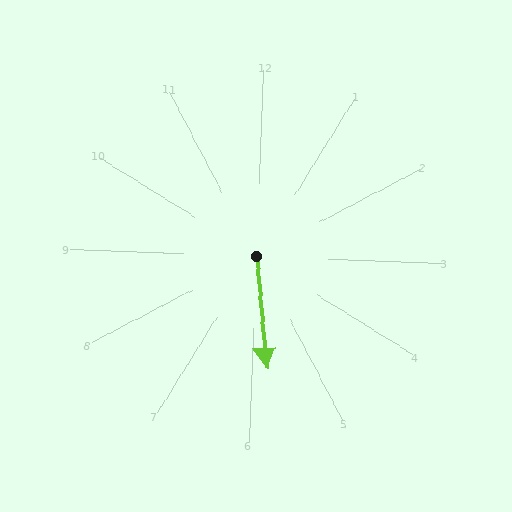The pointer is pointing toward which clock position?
Roughly 6 o'clock.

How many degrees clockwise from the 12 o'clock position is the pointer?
Approximately 173 degrees.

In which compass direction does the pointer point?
South.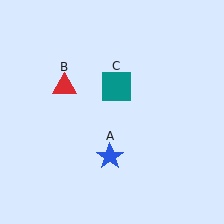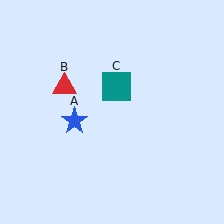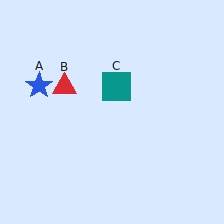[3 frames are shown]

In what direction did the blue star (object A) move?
The blue star (object A) moved up and to the left.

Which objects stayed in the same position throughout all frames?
Red triangle (object B) and teal square (object C) remained stationary.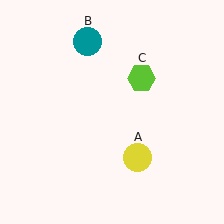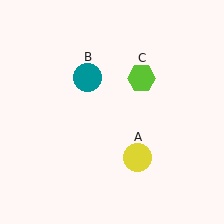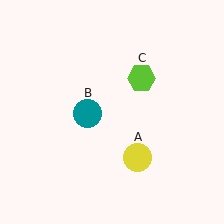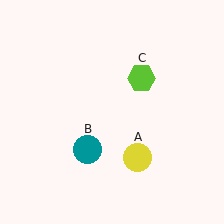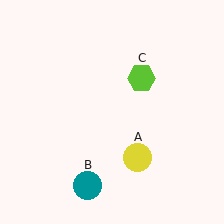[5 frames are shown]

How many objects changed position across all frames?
1 object changed position: teal circle (object B).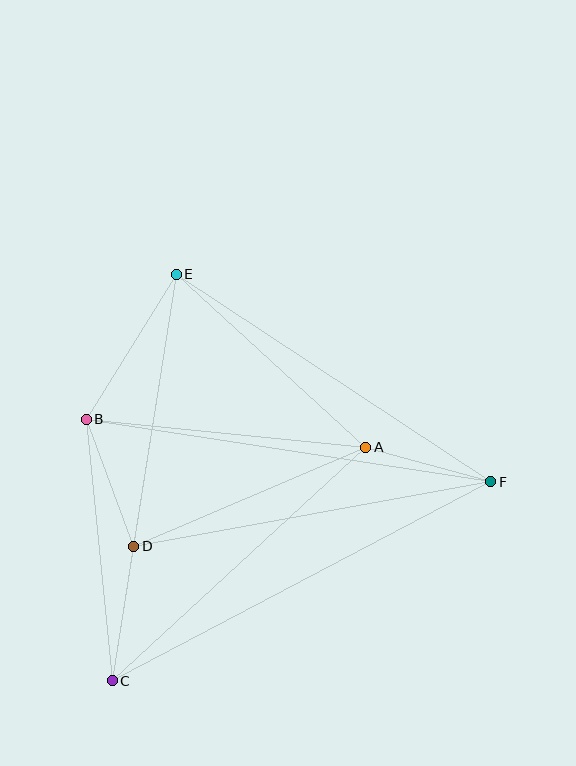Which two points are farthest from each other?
Points C and F are farthest from each other.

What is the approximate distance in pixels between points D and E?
The distance between D and E is approximately 275 pixels.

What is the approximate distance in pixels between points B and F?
The distance between B and F is approximately 409 pixels.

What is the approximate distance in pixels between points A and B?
The distance between A and B is approximately 280 pixels.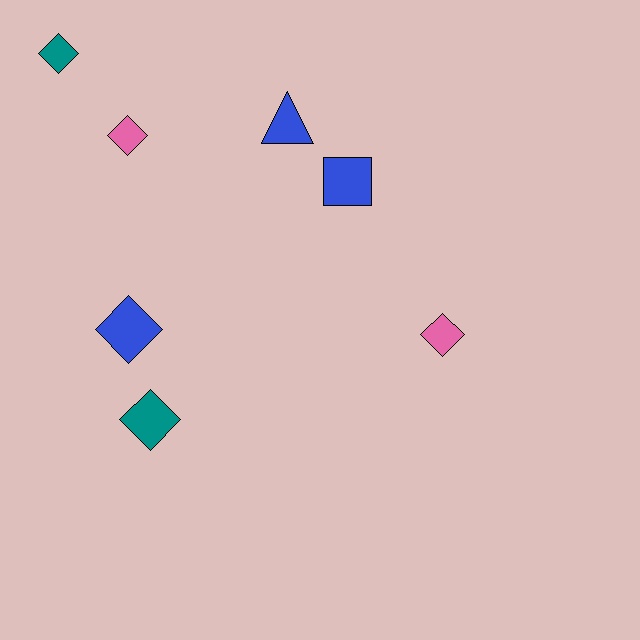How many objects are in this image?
There are 7 objects.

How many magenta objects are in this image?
There are no magenta objects.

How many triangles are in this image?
There is 1 triangle.